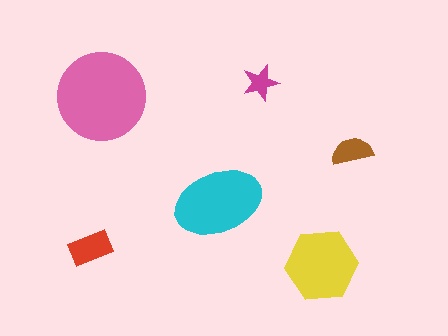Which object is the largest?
The pink circle.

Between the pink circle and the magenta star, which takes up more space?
The pink circle.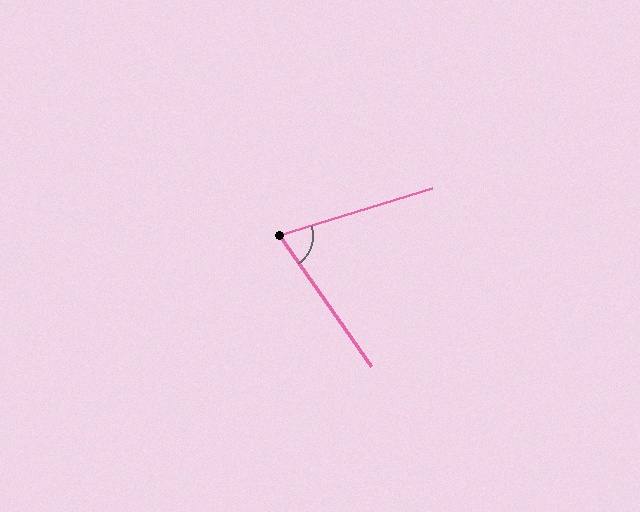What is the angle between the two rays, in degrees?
Approximately 72 degrees.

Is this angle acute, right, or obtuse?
It is acute.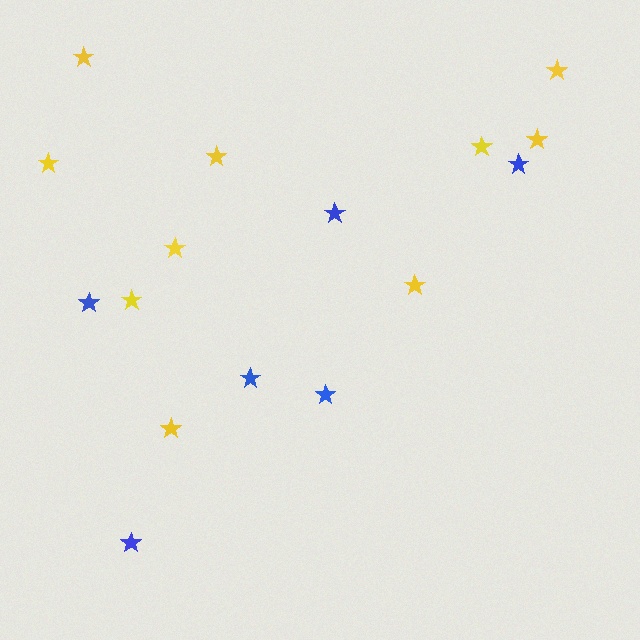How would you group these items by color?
There are 2 groups: one group of yellow stars (10) and one group of blue stars (6).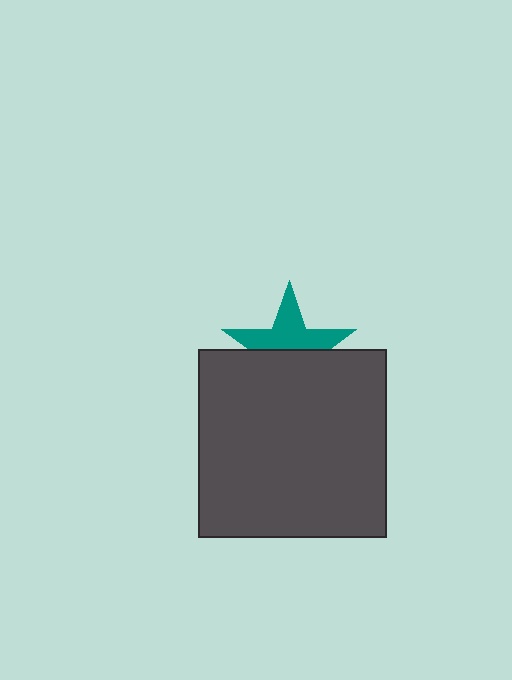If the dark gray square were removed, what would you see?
You would see the complete teal star.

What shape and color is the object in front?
The object in front is a dark gray square.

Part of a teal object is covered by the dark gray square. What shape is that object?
It is a star.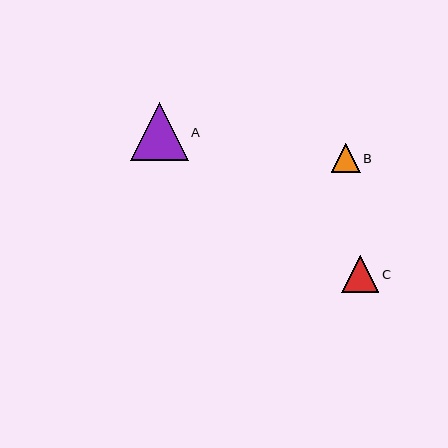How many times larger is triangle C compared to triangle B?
Triangle C is approximately 1.3 times the size of triangle B.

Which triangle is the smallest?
Triangle B is the smallest with a size of approximately 29 pixels.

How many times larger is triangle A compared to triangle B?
Triangle A is approximately 2.0 times the size of triangle B.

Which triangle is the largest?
Triangle A is the largest with a size of approximately 58 pixels.